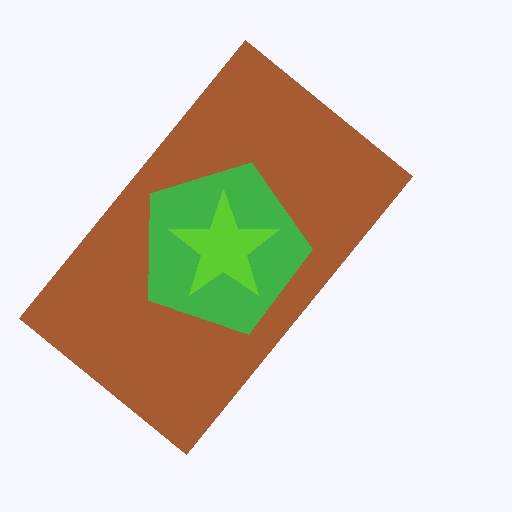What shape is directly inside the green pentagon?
The lime star.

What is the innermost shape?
The lime star.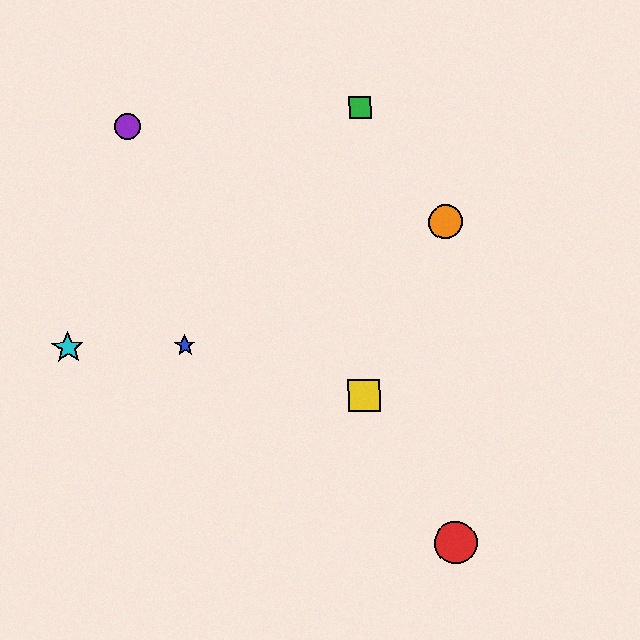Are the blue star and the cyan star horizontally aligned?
Yes, both are at y≈345.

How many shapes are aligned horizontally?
2 shapes (the blue star, the cyan star) are aligned horizontally.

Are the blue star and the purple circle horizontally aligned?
No, the blue star is at y≈345 and the purple circle is at y≈126.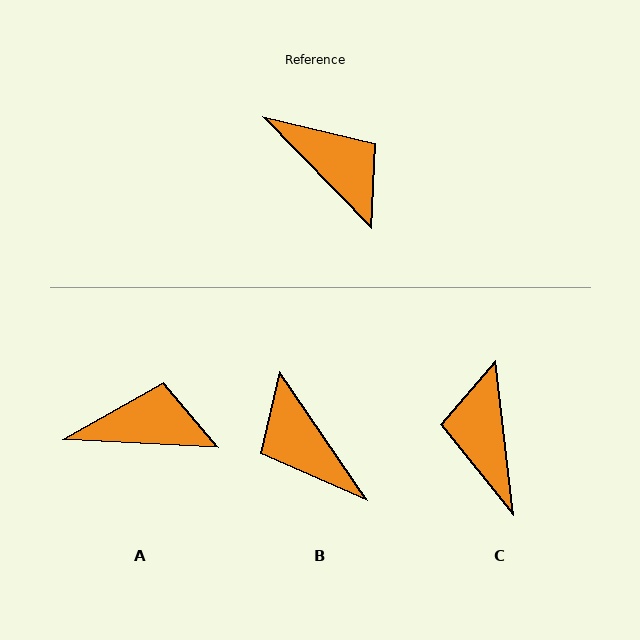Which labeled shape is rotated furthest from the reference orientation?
B, about 170 degrees away.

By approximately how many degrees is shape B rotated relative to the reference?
Approximately 170 degrees counter-clockwise.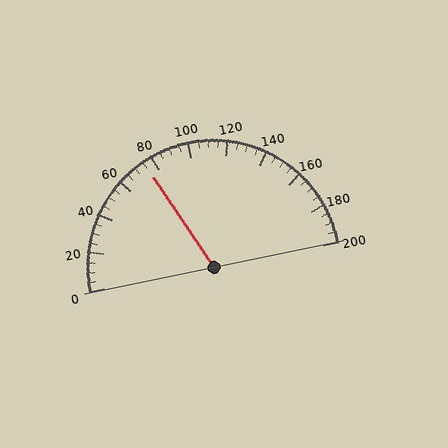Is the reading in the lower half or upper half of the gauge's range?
The reading is in the lower half of the range (0 to 200).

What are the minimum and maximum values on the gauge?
The gauge ranges from 0 to 200.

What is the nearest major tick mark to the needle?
The nearest major tick mark is 80.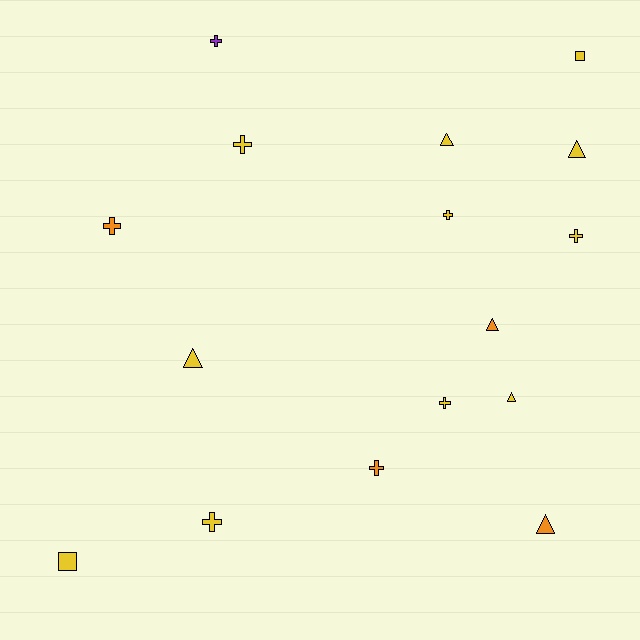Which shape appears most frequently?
Cross, with 8 objects.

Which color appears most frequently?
Yellow, with 11 objects.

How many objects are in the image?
There are 16 objects.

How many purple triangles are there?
There are no purple triangles.